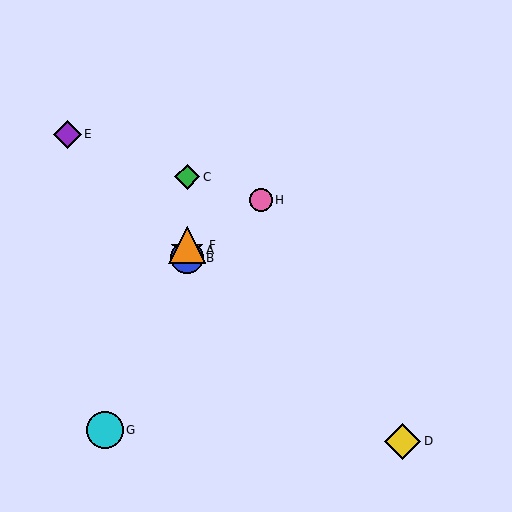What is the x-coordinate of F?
Object F is at x≈187.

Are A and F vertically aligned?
Yes, both are at x≈187.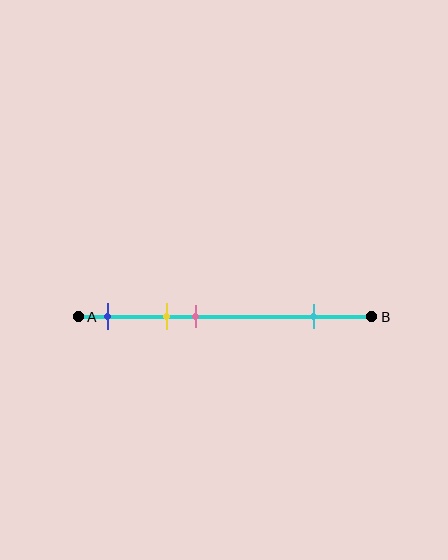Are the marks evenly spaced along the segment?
No, the marks are not evenly spaced.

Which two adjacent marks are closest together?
The yellow and pink marks are the closest adjacent pair.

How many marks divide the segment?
There are 4 marks dividing the segment.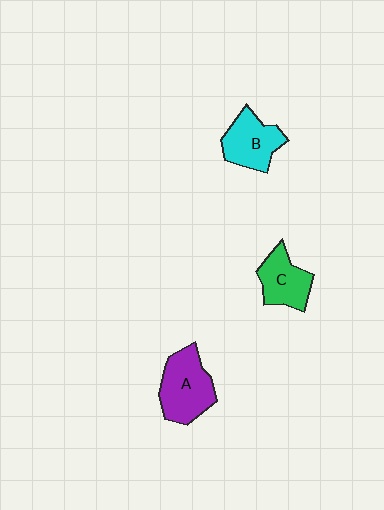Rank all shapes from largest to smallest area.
From largest to smallest: A (purple), B (cyan), C (green).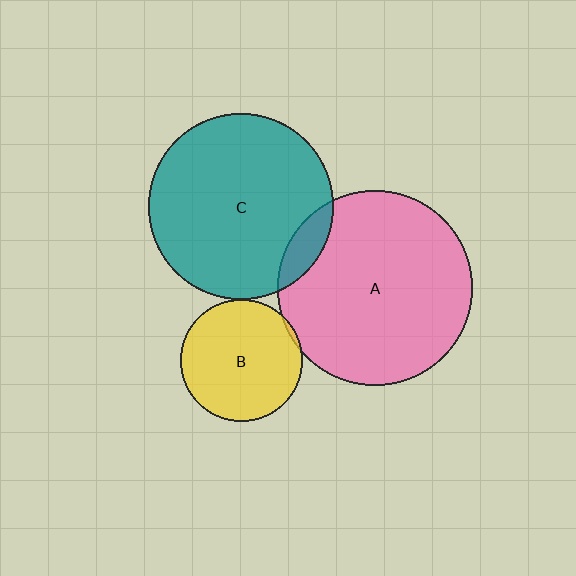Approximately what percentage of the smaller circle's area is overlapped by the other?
Approximately 10%.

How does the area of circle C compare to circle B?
Approximately 2.3 times.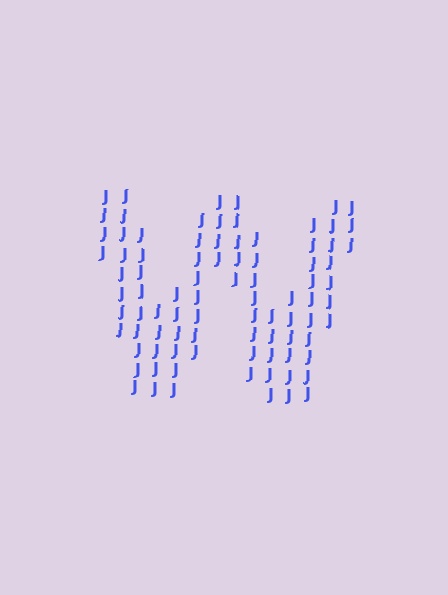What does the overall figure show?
The overall figure shows the letter W.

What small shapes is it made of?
It is made of small letter J's.